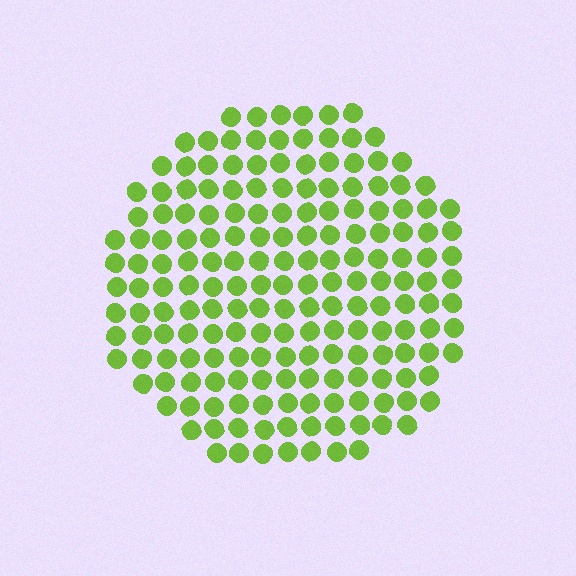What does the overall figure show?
The overall figure shows a circle.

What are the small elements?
The small elements are circles.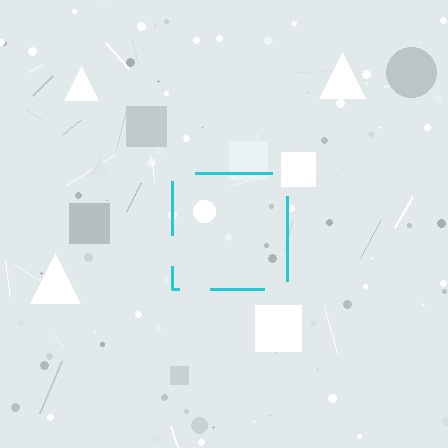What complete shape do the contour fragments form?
The contour fragments form a square.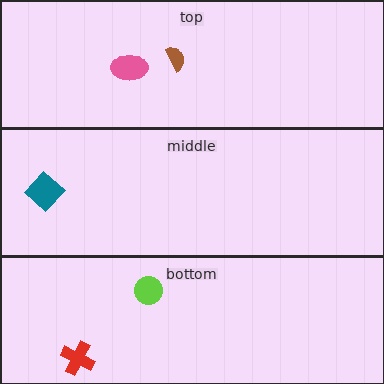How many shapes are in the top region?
2.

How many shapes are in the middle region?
1.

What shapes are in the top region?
The brown semicircle, the pink ellipse.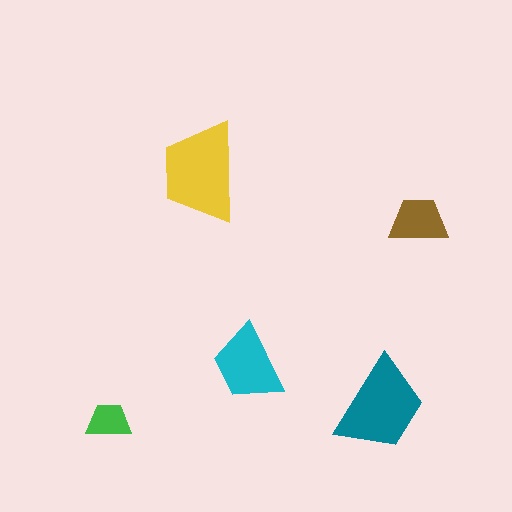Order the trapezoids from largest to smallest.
the yellow one, the teal one, the cyan one, the brown one, the green one.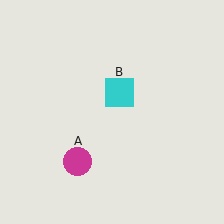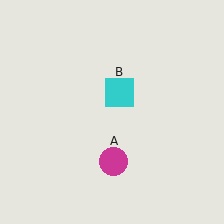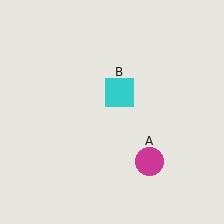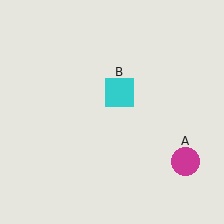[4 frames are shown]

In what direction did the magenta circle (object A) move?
The magenta circle (object A) moved right.